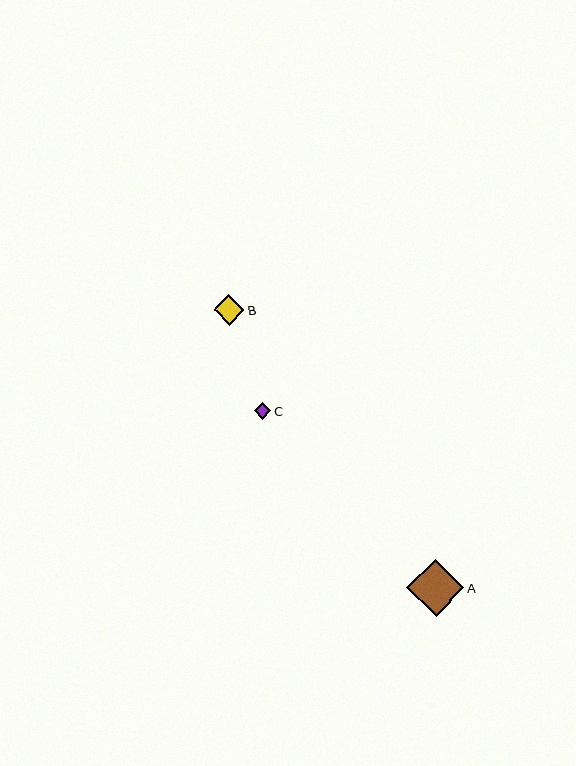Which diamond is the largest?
Diamond A is the largest with a size of approximately 57 pixels.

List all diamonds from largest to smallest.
From largest to smallest: A, B, C.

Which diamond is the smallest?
Diamond C is the smallest with a size of approximately 17 pixels.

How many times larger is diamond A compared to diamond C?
Diamond A is approximately 3.4 times the size of diamond C.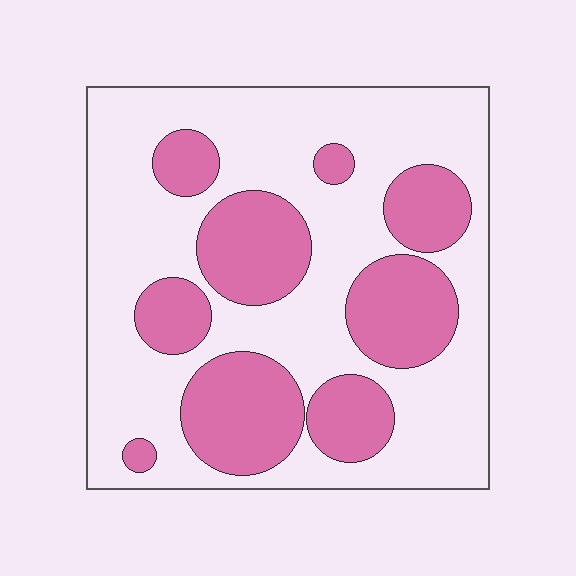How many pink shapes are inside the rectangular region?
9.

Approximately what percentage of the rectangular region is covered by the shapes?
Approximately 35%.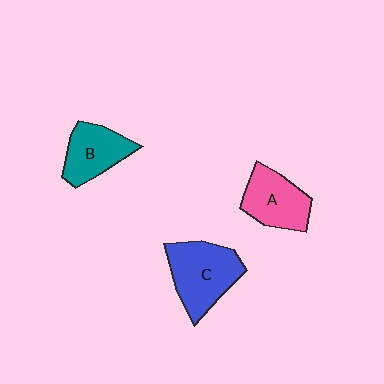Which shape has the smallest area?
Shape B (teal).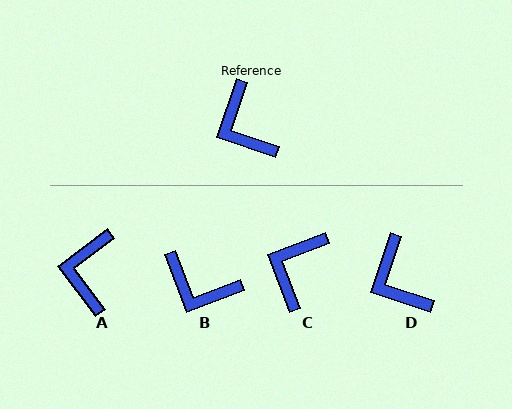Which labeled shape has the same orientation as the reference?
D.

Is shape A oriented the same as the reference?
No, it is off by about 34 degrees.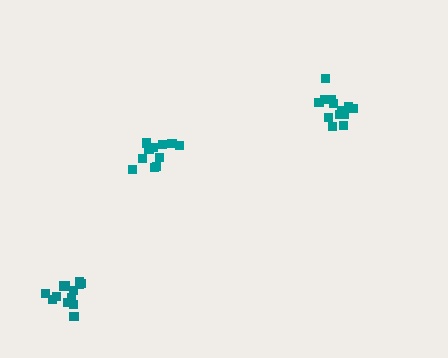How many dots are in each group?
Group 1: 11 dots, Group 2: 14 dots, Group 3: 15 dots (40 total).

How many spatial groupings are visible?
There are 3 spatial groupings.